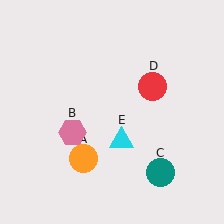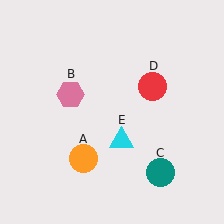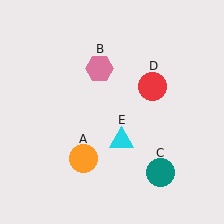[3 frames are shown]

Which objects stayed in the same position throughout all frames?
Orange circle (object A) and teal circle (object C) and red circle (object D) and cyan triangle (object E) remained stationary.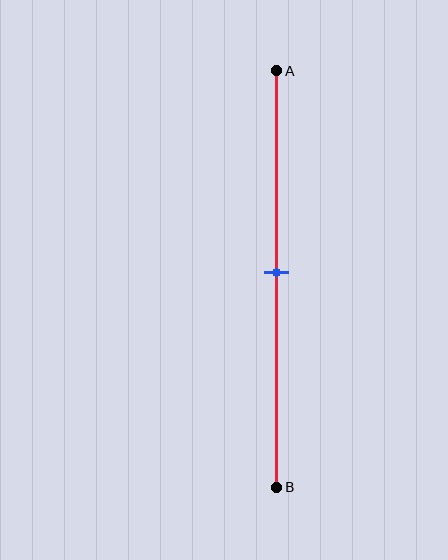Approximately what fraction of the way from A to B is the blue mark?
The blue mark is approximately 50% of the way from A to B.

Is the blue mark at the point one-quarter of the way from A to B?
No, the mark is at about 50% from A, not at the 25% one-quarter point.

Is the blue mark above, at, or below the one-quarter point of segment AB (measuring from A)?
The blue mark is below the one-quarter point of segment AB.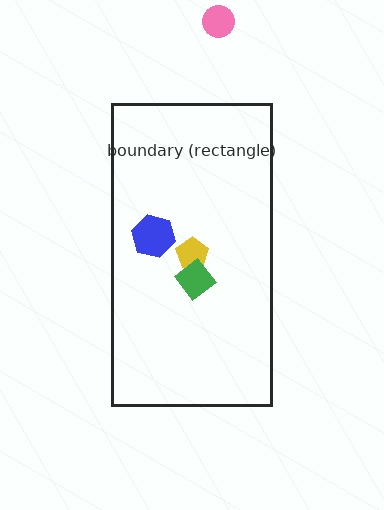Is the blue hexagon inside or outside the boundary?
Inside.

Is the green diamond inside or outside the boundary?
Inside.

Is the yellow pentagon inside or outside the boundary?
Inside.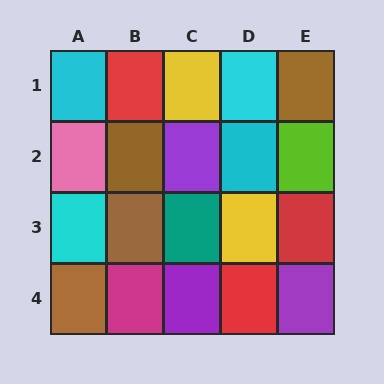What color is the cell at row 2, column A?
Pink.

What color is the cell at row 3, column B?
Brown.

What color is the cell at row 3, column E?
Red.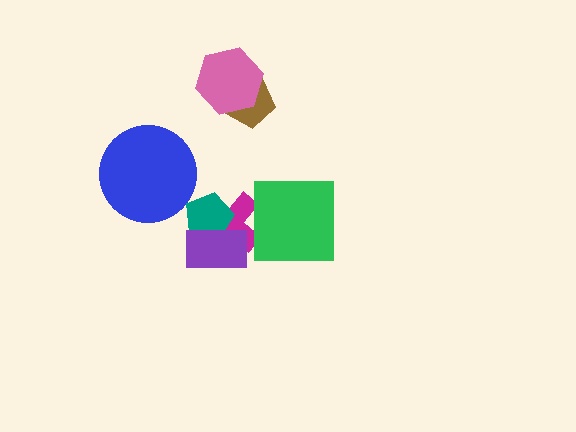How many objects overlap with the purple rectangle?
2 objects overlap with the purple rectangle.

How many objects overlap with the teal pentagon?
2 objects overlap with the teal pentagon.